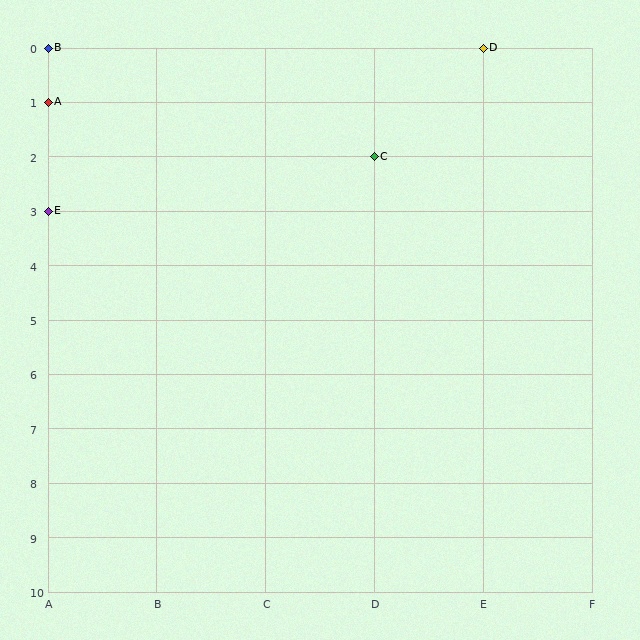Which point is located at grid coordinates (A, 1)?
Point A is at (A, 1).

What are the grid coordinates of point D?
Point D is at grid coordinates (E, 0).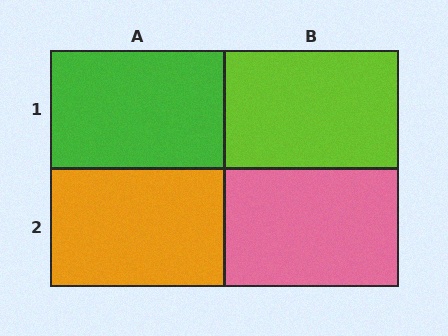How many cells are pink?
1 cell is pink.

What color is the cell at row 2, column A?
Orange.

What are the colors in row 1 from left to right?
Green, lime.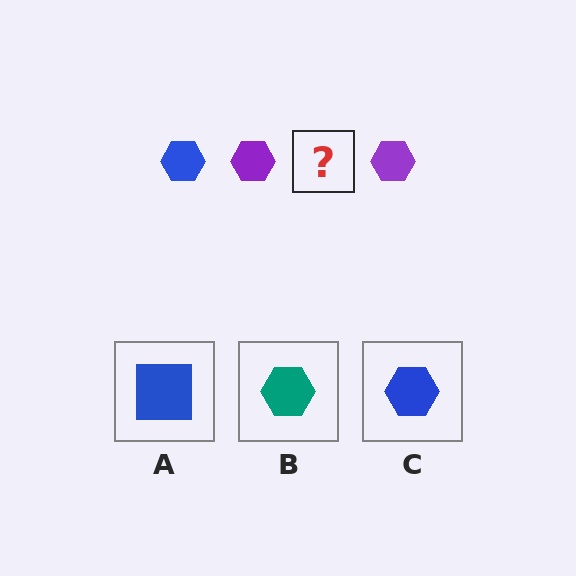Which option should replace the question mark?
Option C.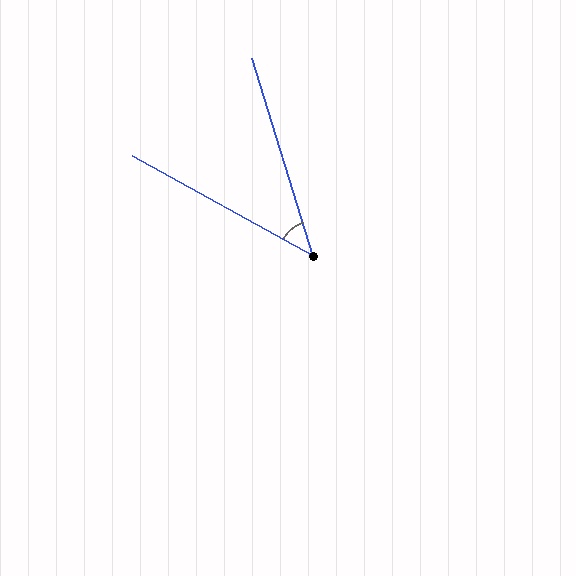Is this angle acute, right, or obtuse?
It is acute.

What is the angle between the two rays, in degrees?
Approximately 44 degrees.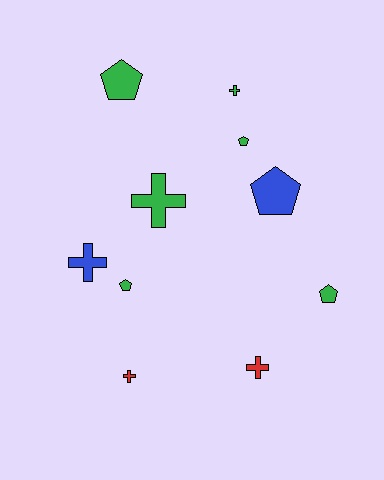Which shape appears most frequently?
Cross, with 5 objects.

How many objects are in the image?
There are 10 objects.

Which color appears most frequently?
Green, with 6 objects.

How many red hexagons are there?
There are no red hexagons.